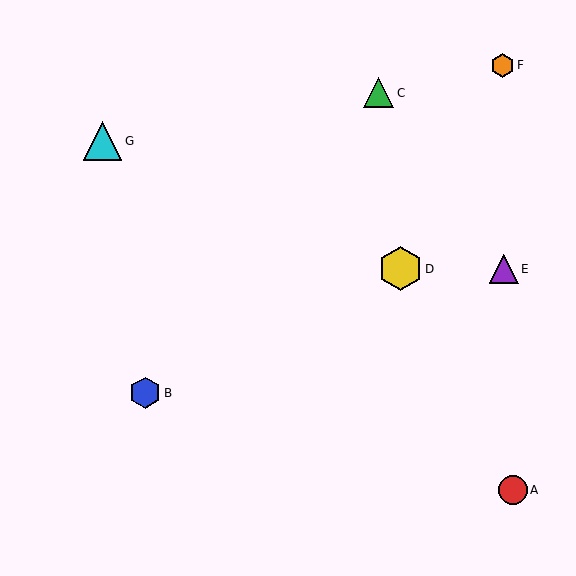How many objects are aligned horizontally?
2 objects (D, E) are aligned horizontally.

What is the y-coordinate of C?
Object C is at y≈93.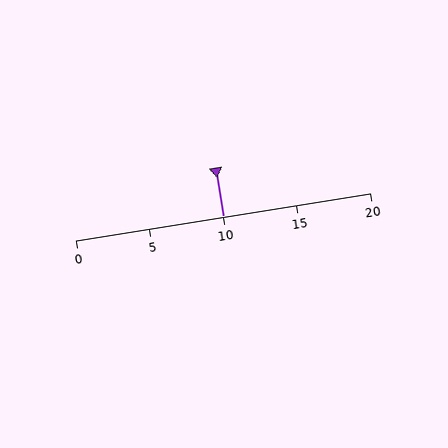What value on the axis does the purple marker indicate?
The marker indicates approximately 10.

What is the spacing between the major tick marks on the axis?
The major ticks are spaced 5 apart.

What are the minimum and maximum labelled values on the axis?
The axis runs from 0 to 20.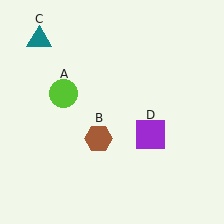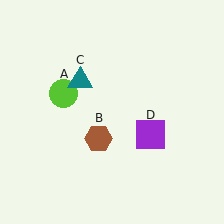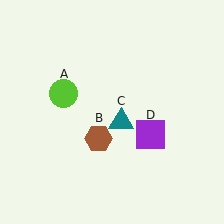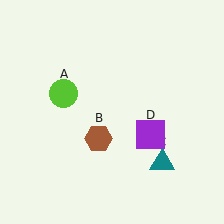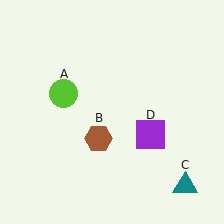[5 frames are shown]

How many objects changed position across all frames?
1 object changed position: teal triangle (object C).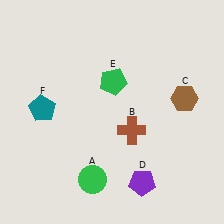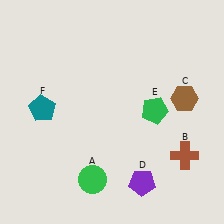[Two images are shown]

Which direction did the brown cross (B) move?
The brown cross (B) moved right.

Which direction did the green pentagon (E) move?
The green pentagon (E) moved right.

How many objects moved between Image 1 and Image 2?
2 objects moved between the two images.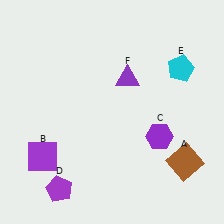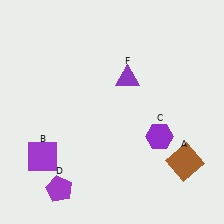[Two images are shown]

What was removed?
The cyan pentagon (E) was removed in Image 2.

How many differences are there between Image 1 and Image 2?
There is 1 difference between the two images.